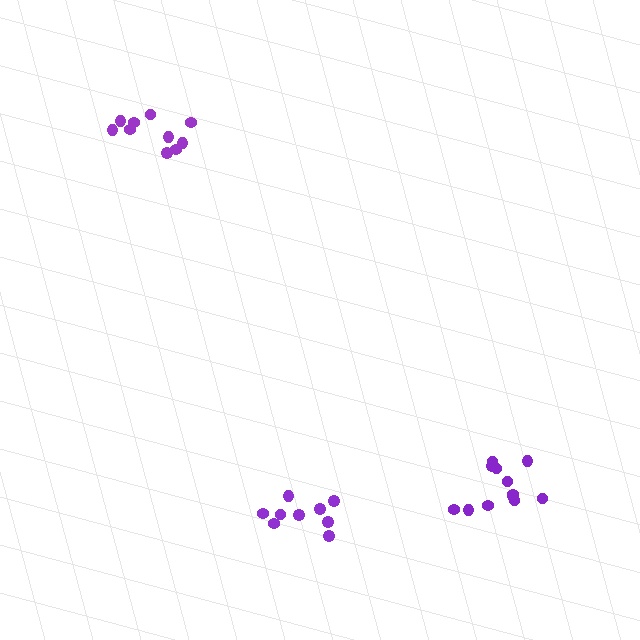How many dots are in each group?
Group 1: 12 dots, Group 2: 9 dots, Group 3: 10 dots (31 total).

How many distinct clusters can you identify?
There are 3 distinct clusters.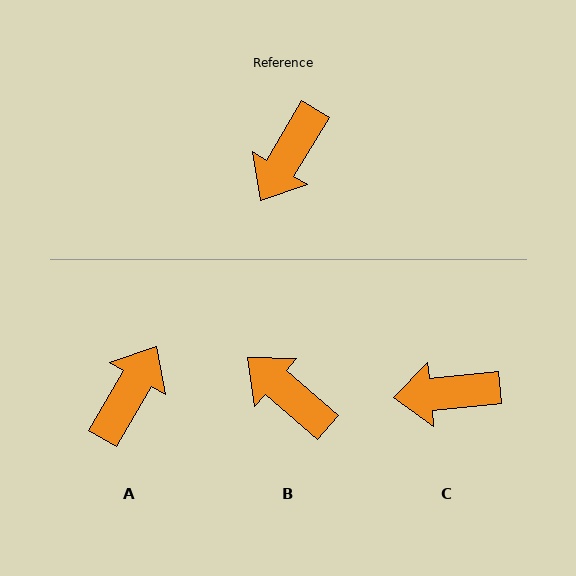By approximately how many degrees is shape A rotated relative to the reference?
Approximately 179 degrees clockwise.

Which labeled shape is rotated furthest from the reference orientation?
A, about 179 degrees away.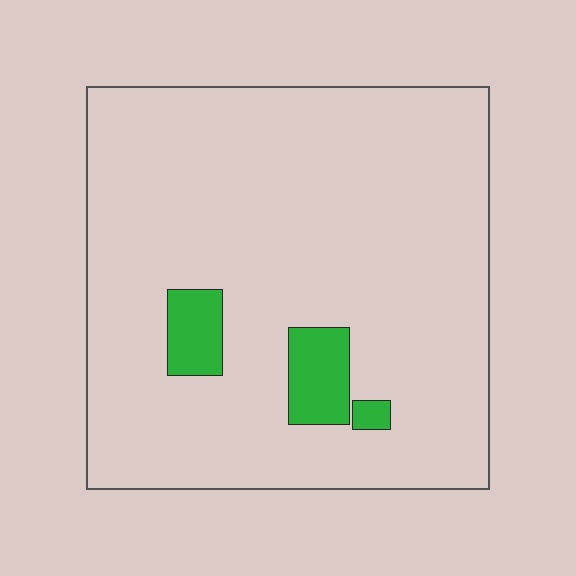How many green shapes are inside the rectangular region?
3.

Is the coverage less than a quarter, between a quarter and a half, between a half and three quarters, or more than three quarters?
Less than a quarter.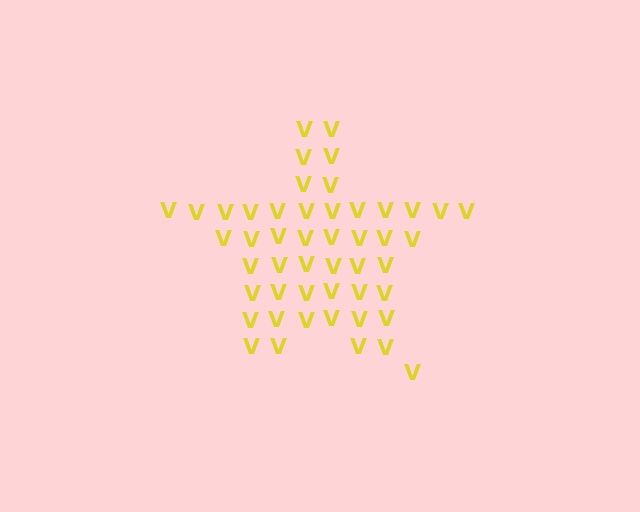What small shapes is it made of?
It is made of small letter V's.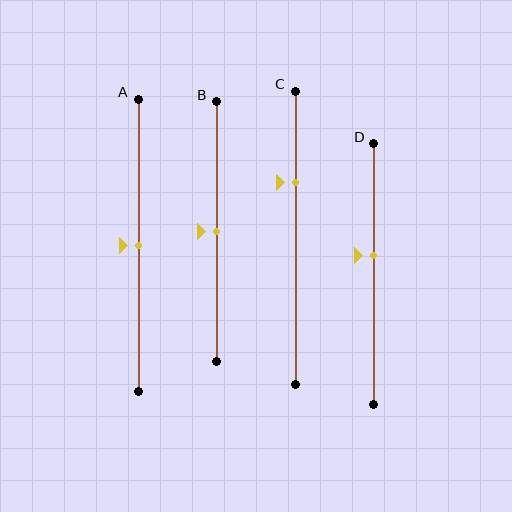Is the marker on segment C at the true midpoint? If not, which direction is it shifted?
No, the marker on segment C is shifted upward by about 19% of the segment length.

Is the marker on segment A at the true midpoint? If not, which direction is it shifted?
Yes, the marker on segment A is at the true midpoint.